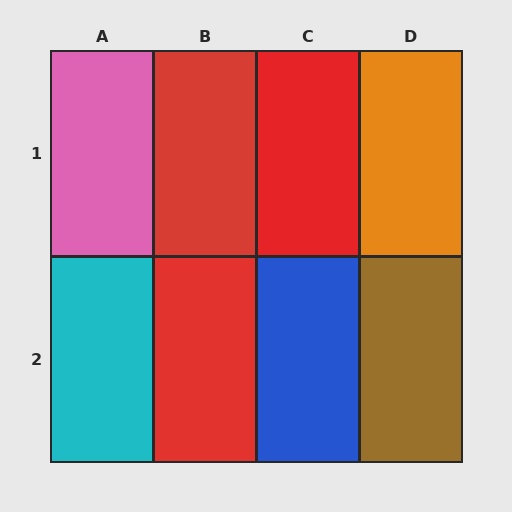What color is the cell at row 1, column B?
Red.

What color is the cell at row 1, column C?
Red.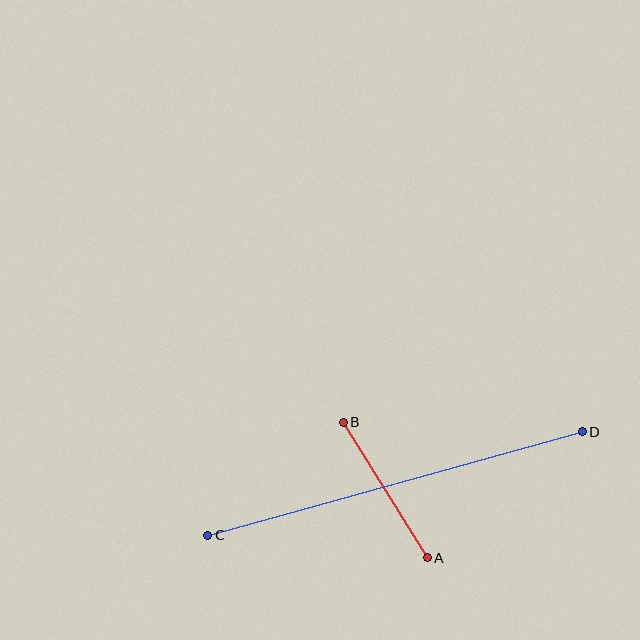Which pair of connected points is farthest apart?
Points C and D are farthest apart.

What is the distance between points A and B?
The distance is approximately 159 pixels.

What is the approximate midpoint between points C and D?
The midpoint is at approximately (395, 483) pixels.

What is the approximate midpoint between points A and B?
The midpoint is at approximately (385, 490) pixels.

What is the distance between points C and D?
The distance is approximately 389 pixels.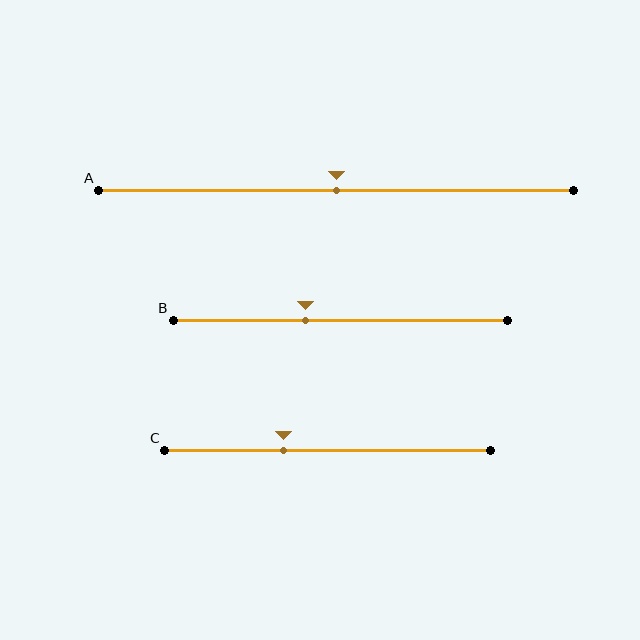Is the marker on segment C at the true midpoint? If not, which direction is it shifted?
No, the marker on segment C is shifted to the left by about 13% of the segment length.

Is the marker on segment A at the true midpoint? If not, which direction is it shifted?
Yes, the marker on segment A is at the true midpoint.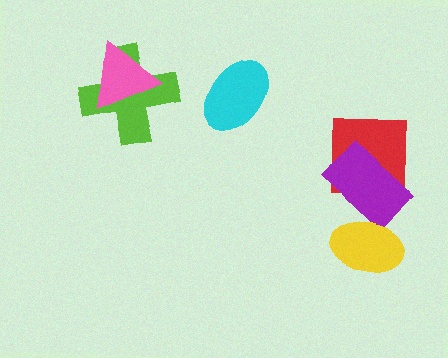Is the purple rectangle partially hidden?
Yes, it is partially covered by another shape.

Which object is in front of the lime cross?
The pink triangle is in front of the lime cross.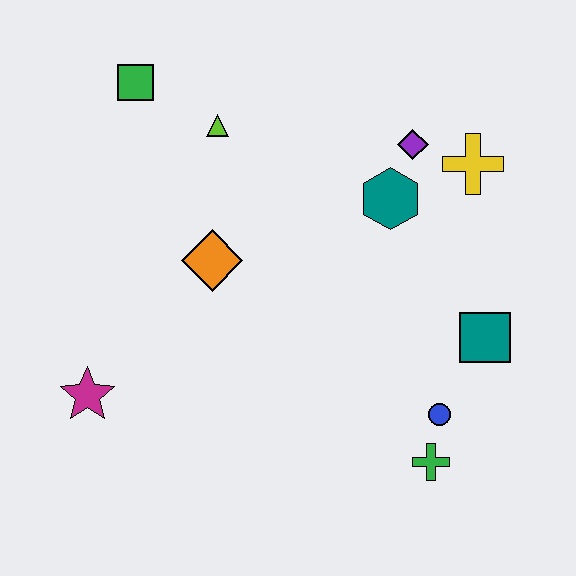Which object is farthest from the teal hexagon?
The magenta star is farthest from the teal hexagon.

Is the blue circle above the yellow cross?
No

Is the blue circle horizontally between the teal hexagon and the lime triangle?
No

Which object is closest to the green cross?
The blue circle is closest to the green cross.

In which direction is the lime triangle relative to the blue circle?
The lime triangle is above the blue circle.